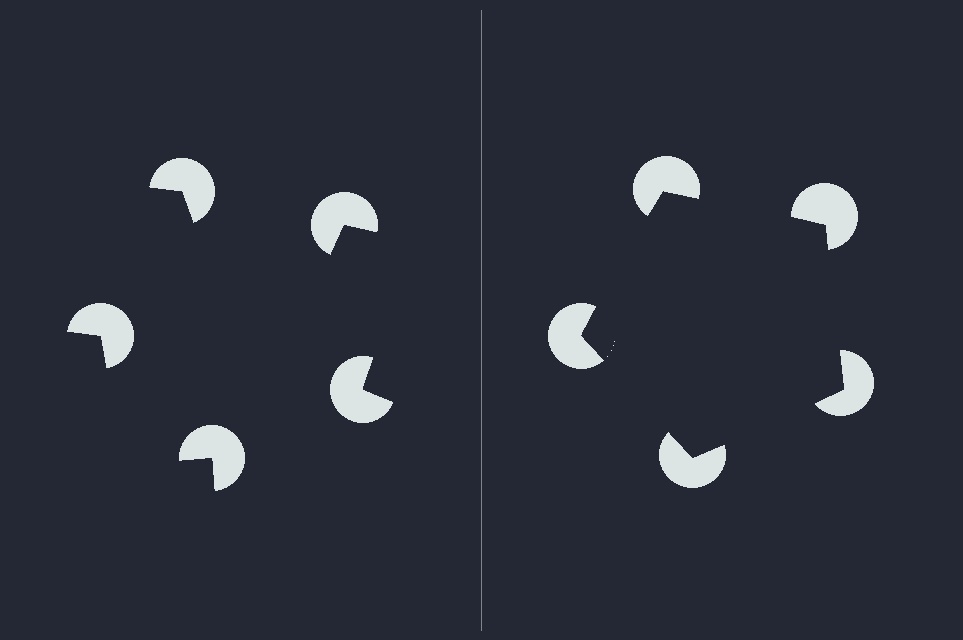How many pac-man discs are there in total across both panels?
10 — 5 on each side.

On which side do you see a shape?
An illusory pentagon appears on the right side. On the left side the wedge cuts are rotated, so no coherent shape forms.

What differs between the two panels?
The pac-man discs are positioned identically on both sides; only the wedge orientations differ. On the right they align to a pentagon; on the left they are misaligned.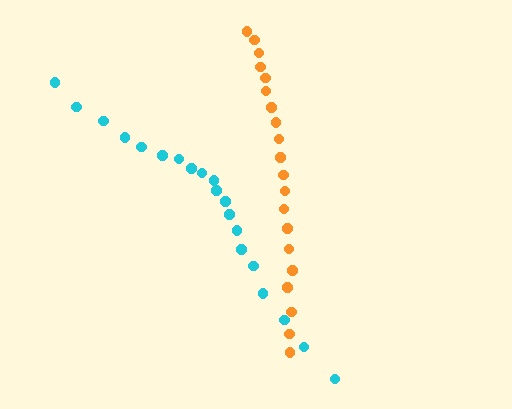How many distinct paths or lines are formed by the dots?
There are 2 distinct paths.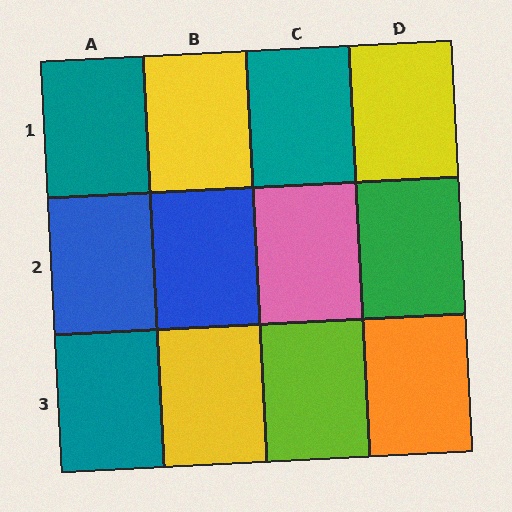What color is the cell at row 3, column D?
Orange.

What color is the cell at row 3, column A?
Teal.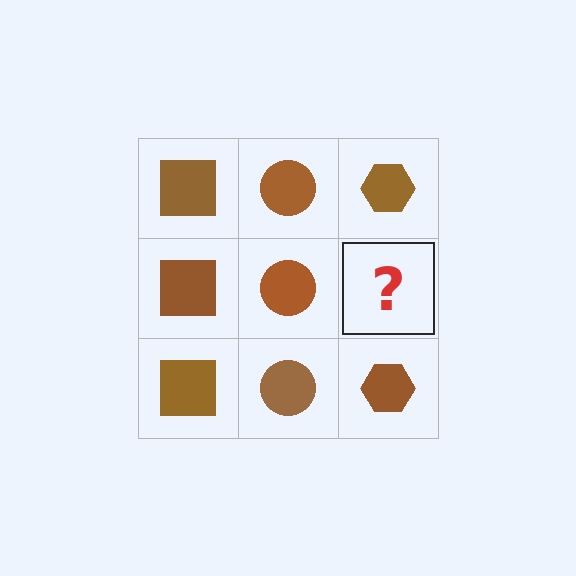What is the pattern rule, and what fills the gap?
The rule is that each column has a consistent shape. The gap should be filled with a brown hexagon.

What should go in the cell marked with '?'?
The missing cell should contain a brown hexagon.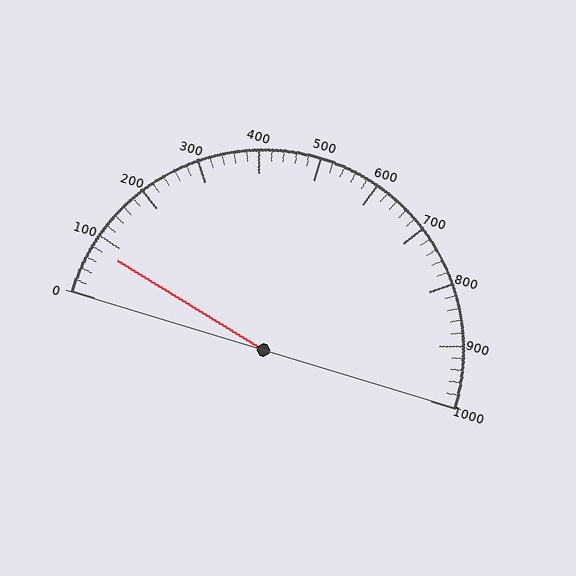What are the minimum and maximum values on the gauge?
The gauge ranges from 0 to 1000.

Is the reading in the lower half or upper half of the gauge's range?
The reading is in the lower half of the range (0 to 1000).